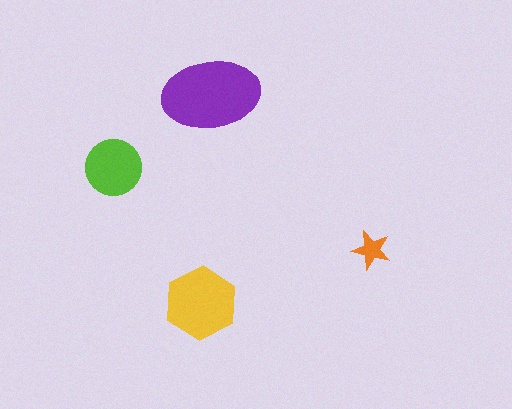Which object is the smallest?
The orange star.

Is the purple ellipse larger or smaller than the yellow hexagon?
Larger.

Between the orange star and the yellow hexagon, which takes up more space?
The yellow hexagon.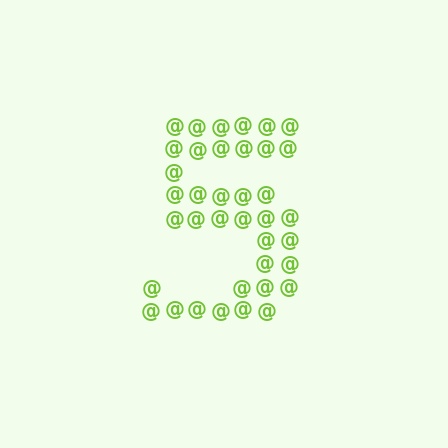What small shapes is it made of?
It is made of small at signs.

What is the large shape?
The large shape is the digit 5.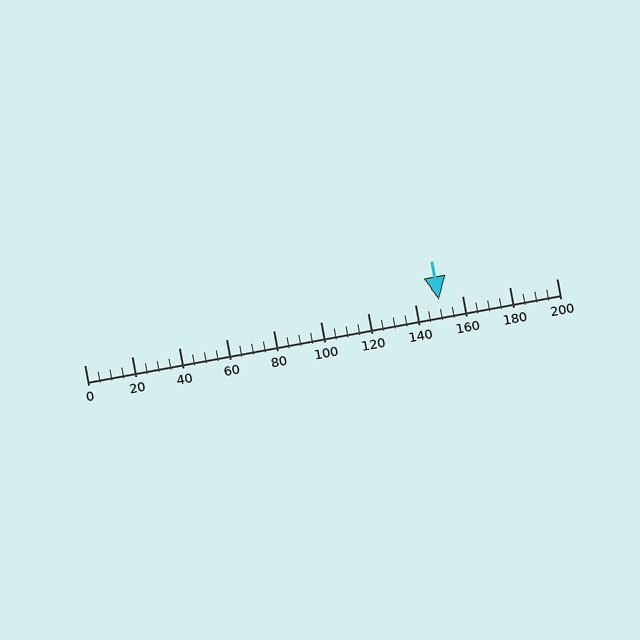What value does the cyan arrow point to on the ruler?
The cyan arrow points to approximately 150.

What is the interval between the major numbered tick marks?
The major tick marks are spaced 20 units apart.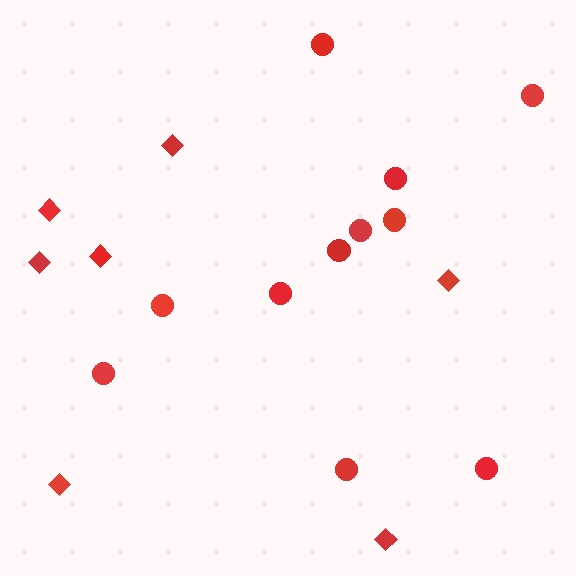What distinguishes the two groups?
There are 2 groups: one group of circles (11) and one group of diamonds (7).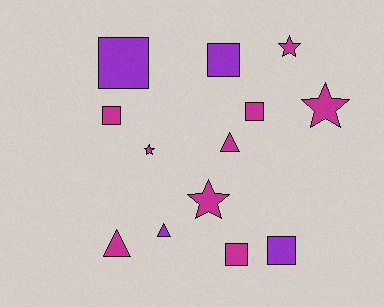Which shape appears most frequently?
Square, with 6 objects.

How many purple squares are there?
There are 3 purple squares.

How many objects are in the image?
There are 13 objects.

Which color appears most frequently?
Magenta, with 9 objects.